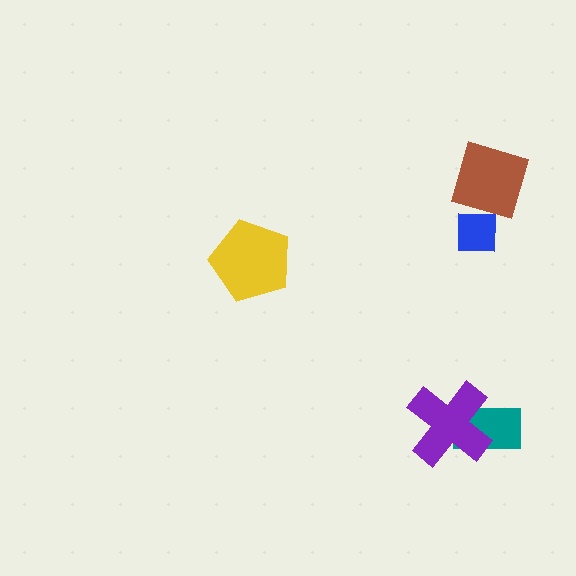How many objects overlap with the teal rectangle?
1 object overlaps with the teal rectangle.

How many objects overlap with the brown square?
0 objects overlap with the brown square.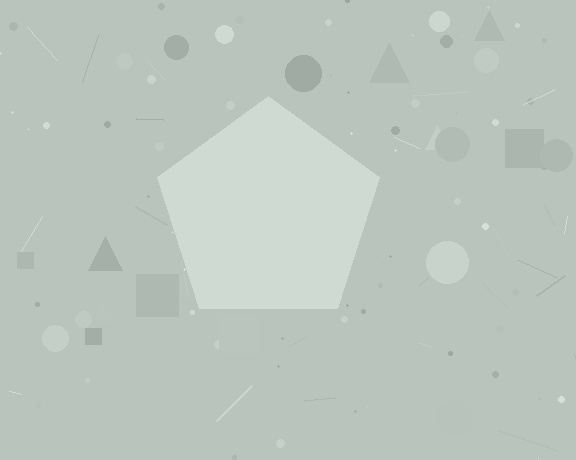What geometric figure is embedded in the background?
A pentagon is embedded in the background.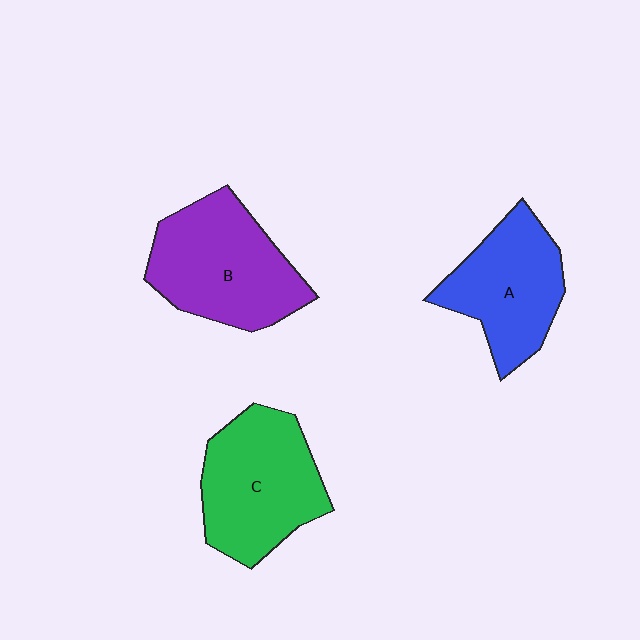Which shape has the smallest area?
Shape A (blue).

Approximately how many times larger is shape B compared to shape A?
Approximately 1.2 times.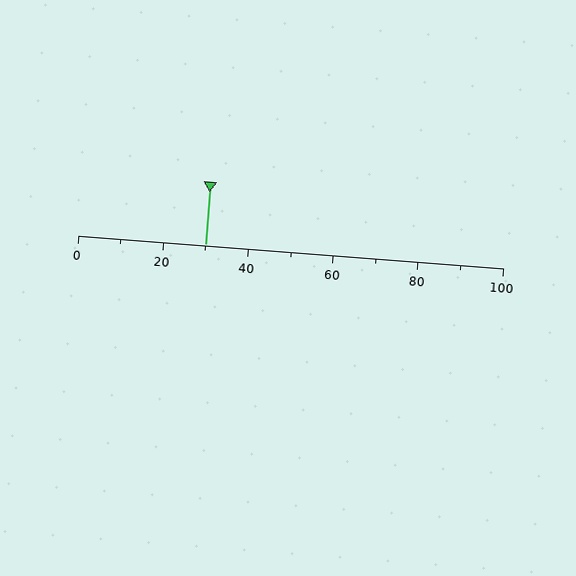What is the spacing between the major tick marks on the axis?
The major ticks are spaced 20 apart.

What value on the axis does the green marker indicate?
The marker indicates approximately 30.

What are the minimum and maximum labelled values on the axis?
The axis runs from 0 to 100.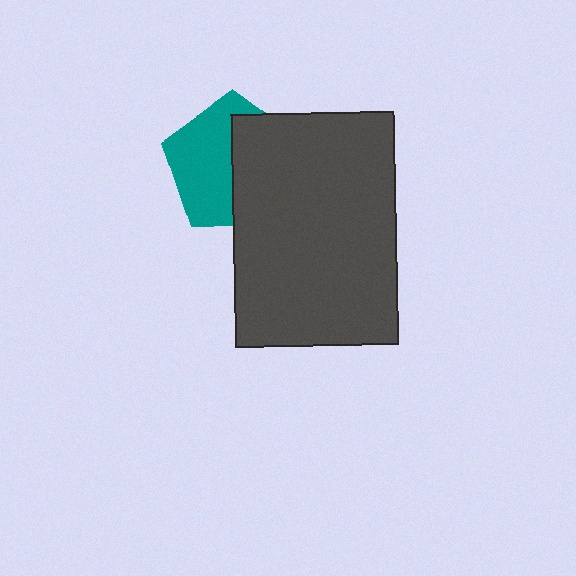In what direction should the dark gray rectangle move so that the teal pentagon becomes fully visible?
The dark gray rectangle should move right. That is the shortest direction to clear the overlap and leave the teal pentagon fully visible.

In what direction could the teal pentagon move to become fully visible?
The teal pentagon could move left. That would shift it out from behind the dark gray rectangle entirely.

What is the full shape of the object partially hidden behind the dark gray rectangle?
The partially hidden object is a teal pentagon.